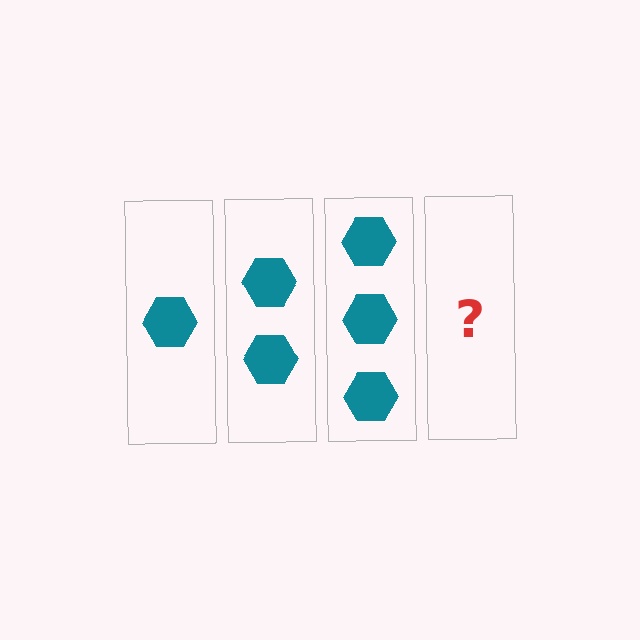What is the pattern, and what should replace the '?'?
The pattern is that each step adds one more hexagon. The '?' should be 4 hexagons.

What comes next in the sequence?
The next element should be 4 hexagons.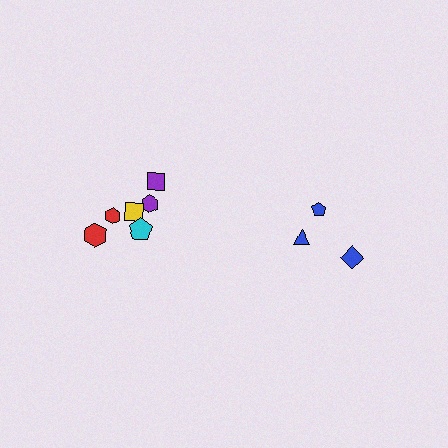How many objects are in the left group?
There are 6 objects.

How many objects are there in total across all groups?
There are 9 objects.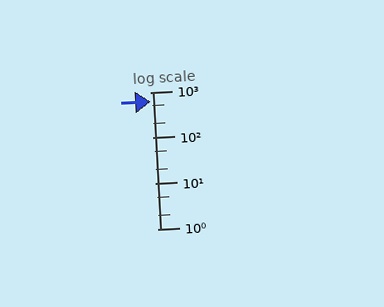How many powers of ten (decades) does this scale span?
The scale spans 3 decades, from 1 to 1000.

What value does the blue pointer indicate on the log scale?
The pointer indicates approximately 610.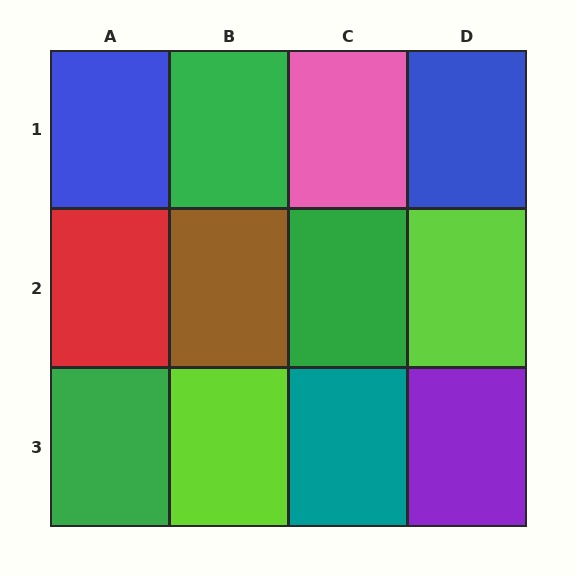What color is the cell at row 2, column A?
Red.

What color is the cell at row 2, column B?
Brown.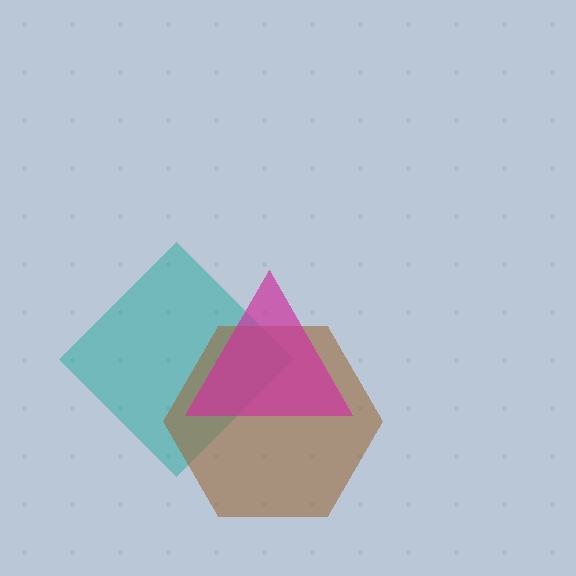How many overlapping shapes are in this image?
There are 3 overlapping shapes in the image.